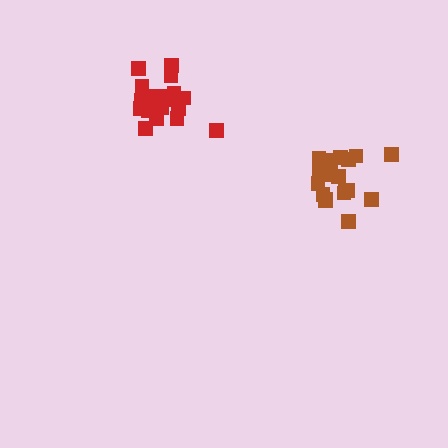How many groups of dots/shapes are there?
There are 2 groups.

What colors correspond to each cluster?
The clusters are colored: red, brown.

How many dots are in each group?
Group 1: 19 dots, Group 2: 19 dots (38 total).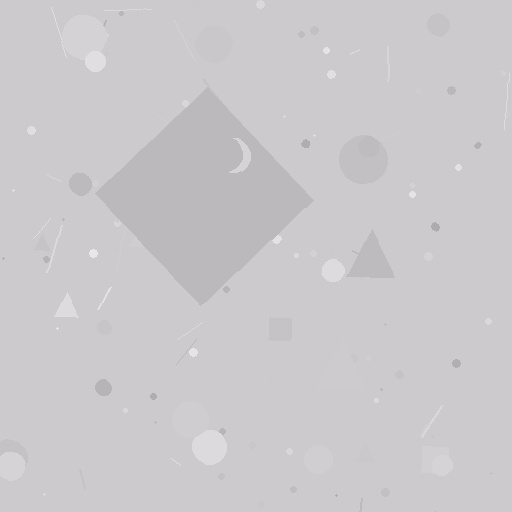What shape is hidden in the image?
A diamond is hidden in the image.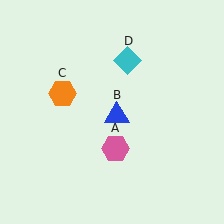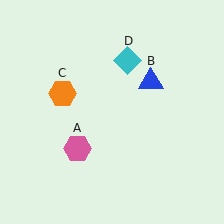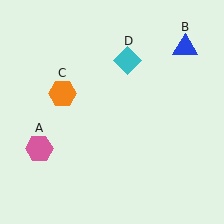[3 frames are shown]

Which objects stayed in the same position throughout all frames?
Orange hexagon (object C) and cyan diamond (object D) remained stationary.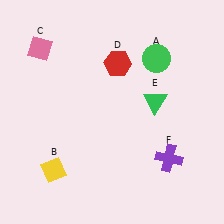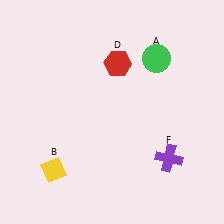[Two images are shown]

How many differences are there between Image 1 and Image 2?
There are 2 differences between the two images.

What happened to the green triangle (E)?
The green triangle (E) was removed in Image 2. It was in the top-right area of Image 1.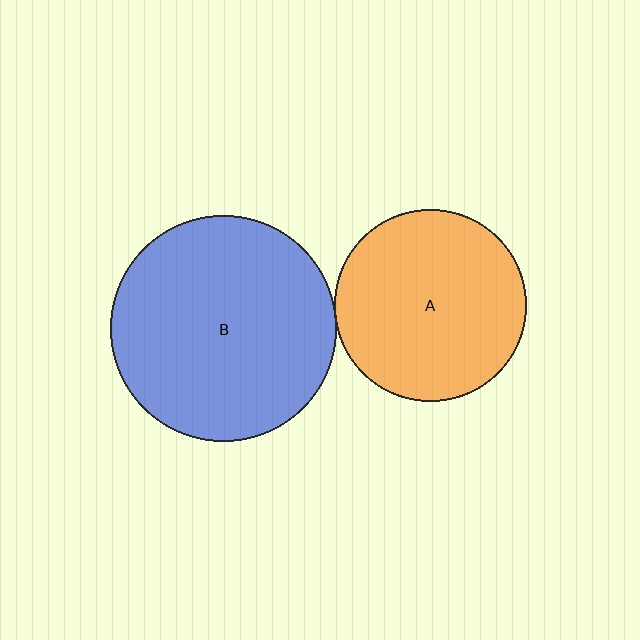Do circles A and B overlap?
Yes.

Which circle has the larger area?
Circle B (blue).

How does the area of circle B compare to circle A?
Approximately 1.4 times.